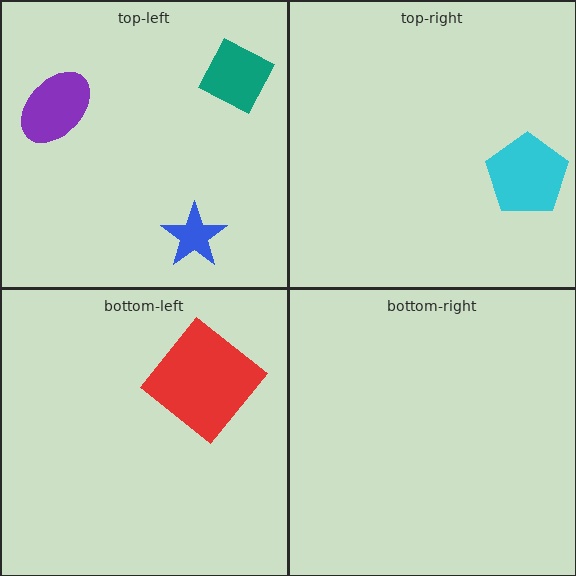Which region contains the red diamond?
The bottom-left region.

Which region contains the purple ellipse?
The top-left region.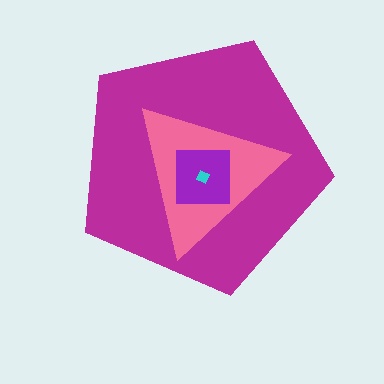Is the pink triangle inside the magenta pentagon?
Yes.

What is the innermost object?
The cyan diamond.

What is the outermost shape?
The magenta pentagon.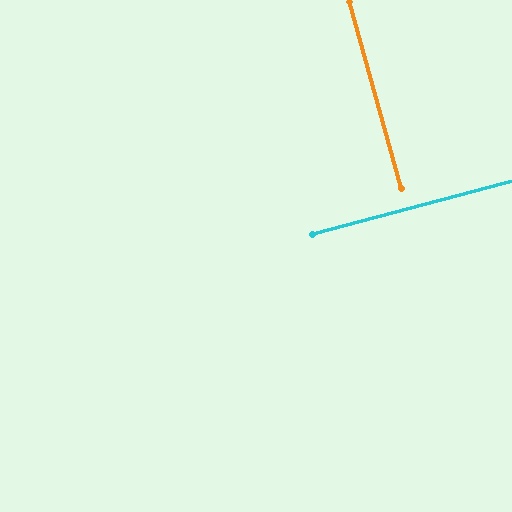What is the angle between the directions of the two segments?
Approximately 89 degrees.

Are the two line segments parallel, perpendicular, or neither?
Perpendicular — they meet at approximately 89°.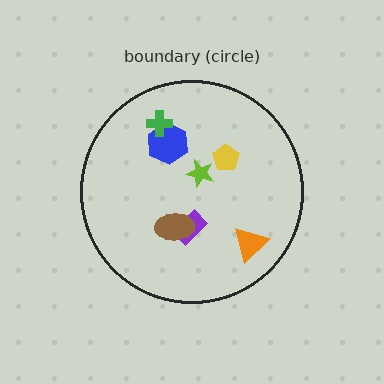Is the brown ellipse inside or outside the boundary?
Inside.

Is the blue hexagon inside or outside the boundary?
Inside.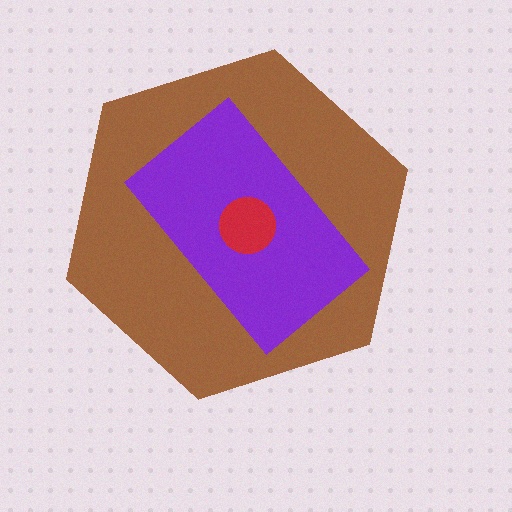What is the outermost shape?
The brown hexagon.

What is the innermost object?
The red circle.